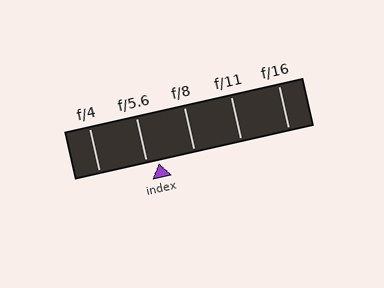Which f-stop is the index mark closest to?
The index mark is closest to f/5.6.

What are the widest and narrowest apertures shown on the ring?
The widest aperture shown is f/4 and the narrowest is f/16.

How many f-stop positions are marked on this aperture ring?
There are 5 f-stop positions marked.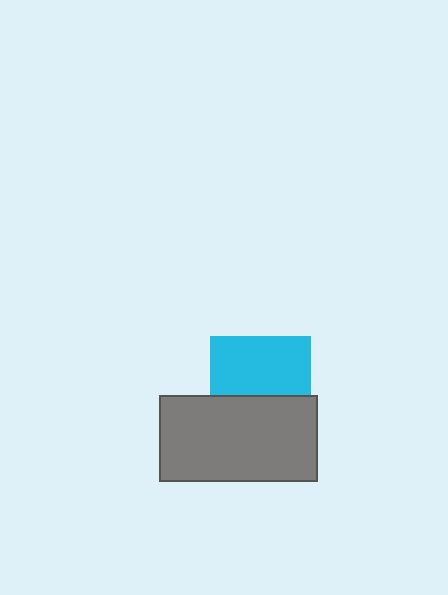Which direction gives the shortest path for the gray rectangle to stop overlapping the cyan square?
Moving down gives the shortest separation.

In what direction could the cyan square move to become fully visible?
The cyan square could move up. That would shift it out from behind the gray rectangle entirely.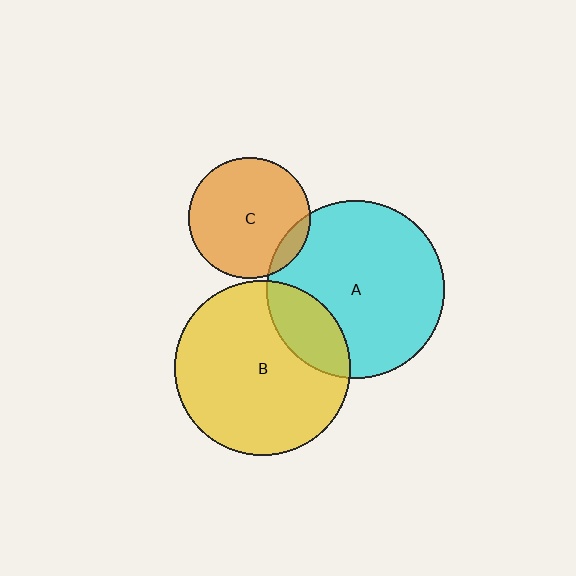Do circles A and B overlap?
Yes.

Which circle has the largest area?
Circle A (cyan).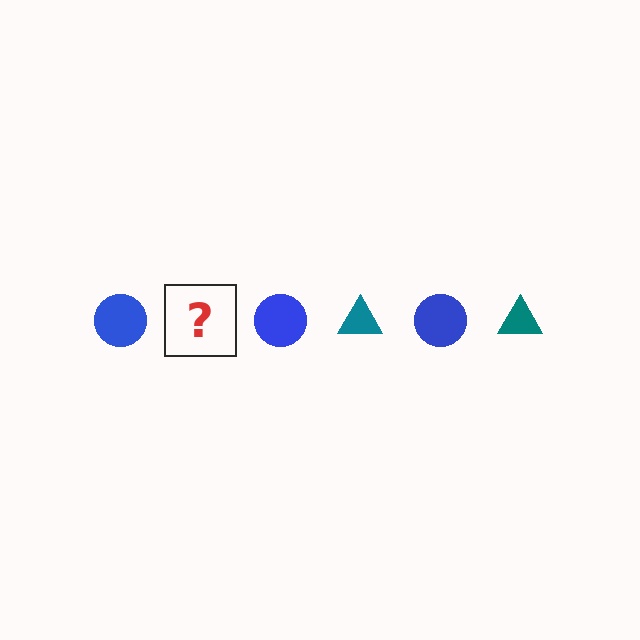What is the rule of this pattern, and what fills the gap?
The rule is that the pattern alternates between blue circle and teal triangle. The gap should be filled with a teal triangle.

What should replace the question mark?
The question mark should be replaced with a teal triangle.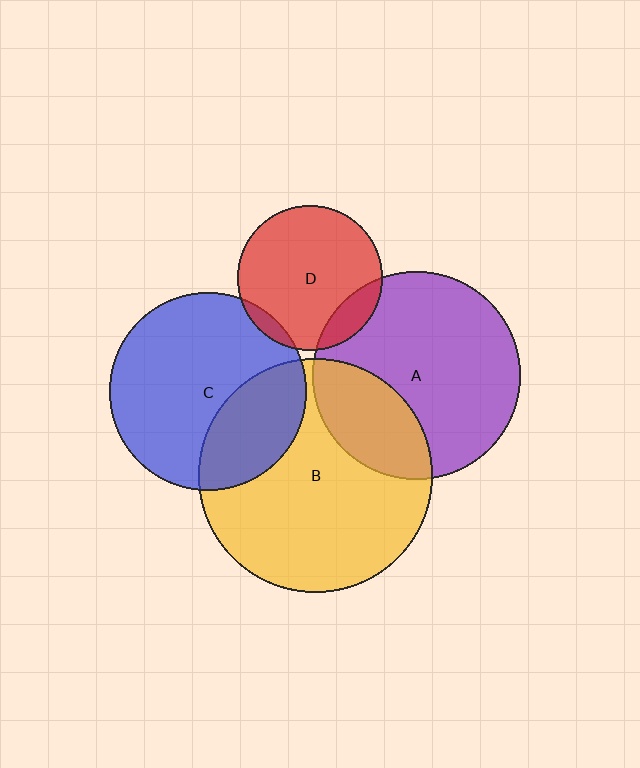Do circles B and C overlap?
Yes.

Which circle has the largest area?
Circle B (yellow).